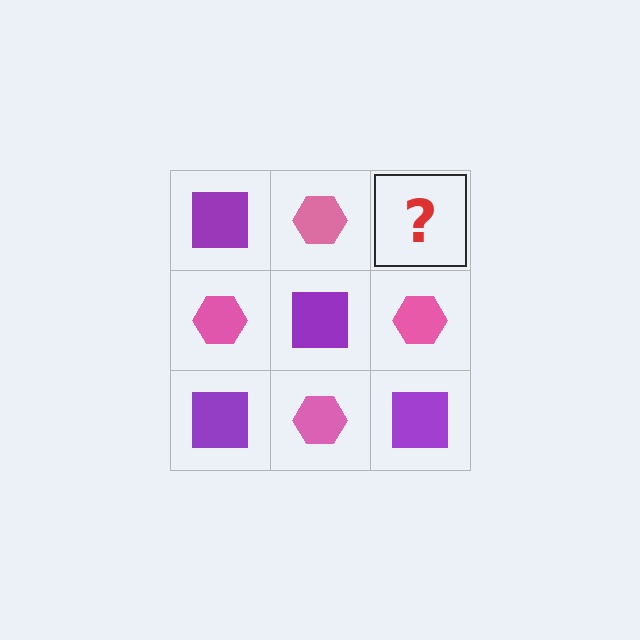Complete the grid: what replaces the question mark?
The question mark should be replaced with a purple square.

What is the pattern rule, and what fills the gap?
The rule is that it alternates purple square and pink hexagon in a checkerboard pattern. The gap should be filled with a purple square.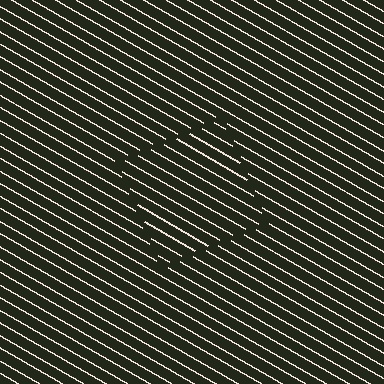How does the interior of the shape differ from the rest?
The interior of the shape contains the same grating, shifted by half a period — the contour is defined by the phase discontinuity where line-ends from the inner and outer gratings abut.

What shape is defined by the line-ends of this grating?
An illusory square. The interior of the shape contains the same grating, shifted by half a period — the contour is defined by the phase discontinuity where line-ends from the inner and outer gratings abut.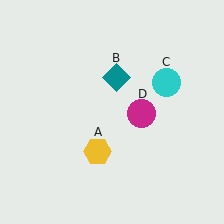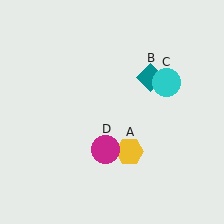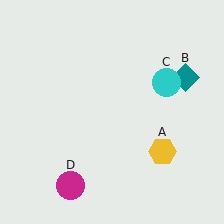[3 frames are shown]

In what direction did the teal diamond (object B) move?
The teal diamond (object B) moved right.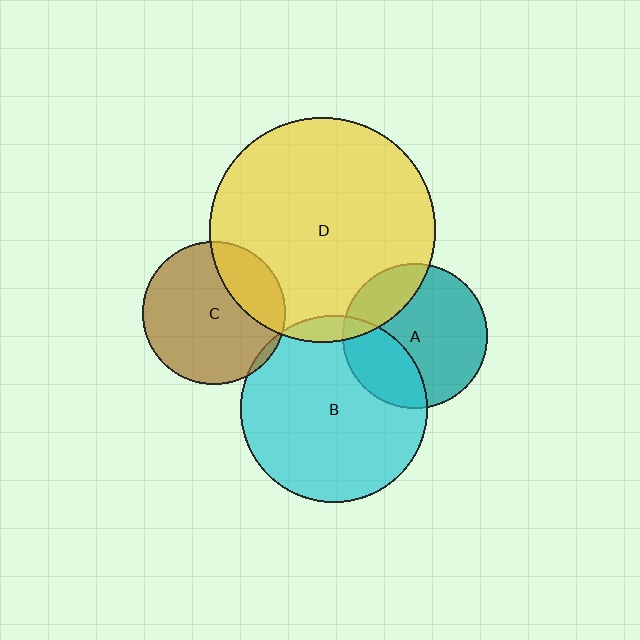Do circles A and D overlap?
Yes.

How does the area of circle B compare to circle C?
Approximately 1.7 times.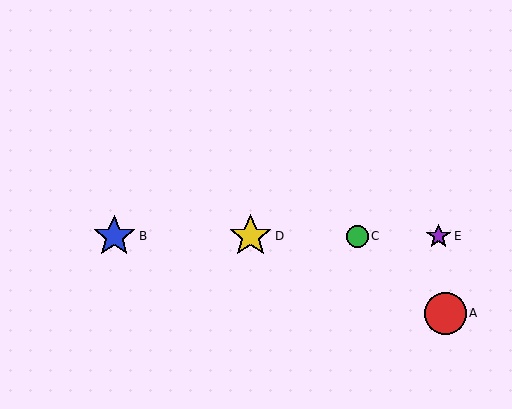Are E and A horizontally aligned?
No, E is at y≈236 and A is at y≈313.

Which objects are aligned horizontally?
Objects B, C, D, E are aligned horizontally.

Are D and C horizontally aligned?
Yes, both are at y≈236.